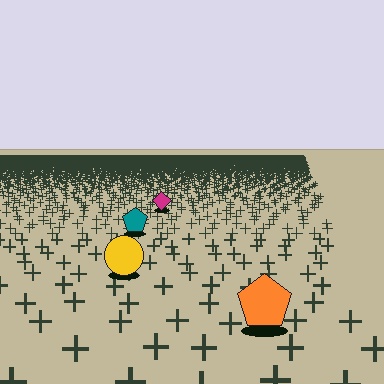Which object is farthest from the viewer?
The magenta diamond is farthest from the viewer. It appears smaller and the ground texture around it is denser.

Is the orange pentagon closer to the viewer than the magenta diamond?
Yes. The orange pentagon is closer — you can tell from the texture gradient: the ground texture is coarser near it.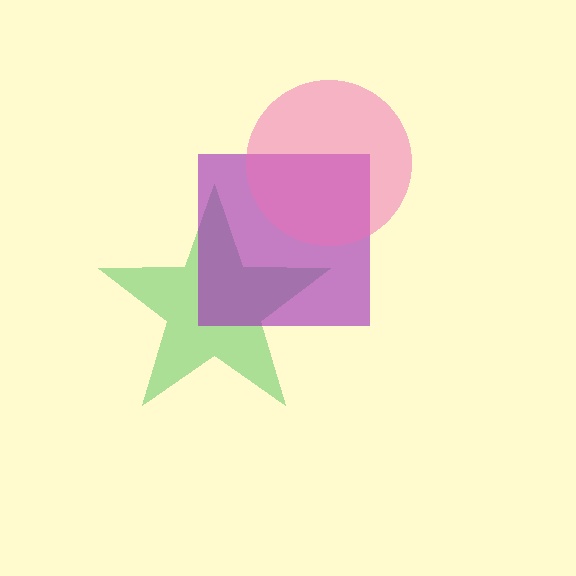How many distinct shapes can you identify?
There are 3 distinct shapes: a green star, a purple square, a pink circle.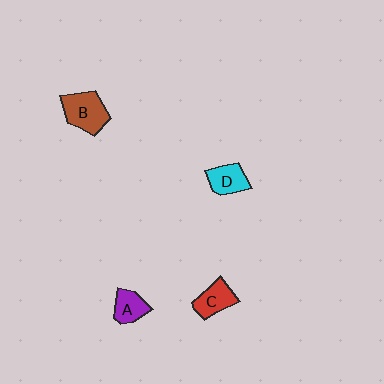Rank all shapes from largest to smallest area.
From largest to smallest: B (brown), C (red), D (cyan), A (purple).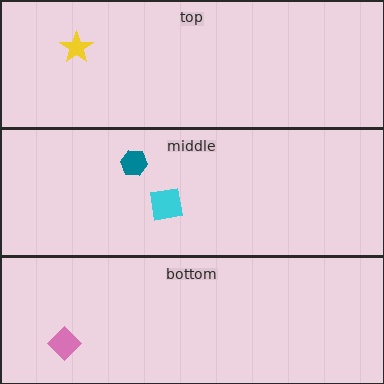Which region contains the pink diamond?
The bottom region.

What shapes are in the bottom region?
The pink diamond.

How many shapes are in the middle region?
2.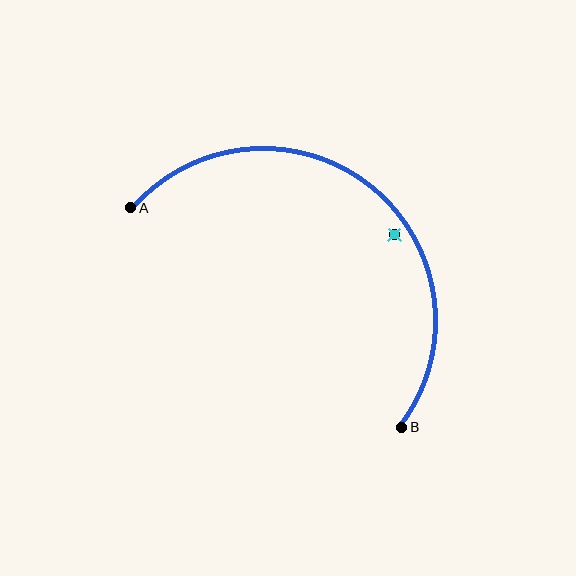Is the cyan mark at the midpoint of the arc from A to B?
No — the cyan mark does not lie on the arc at all. It sits slightly inside the curve.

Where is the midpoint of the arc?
The arc midpoint is the point on the curve farthest from the straight line joining A and B. It sits above and to the right of that line.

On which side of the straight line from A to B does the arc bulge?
The arc bulges above and to the right of the straight line connecting A and B.